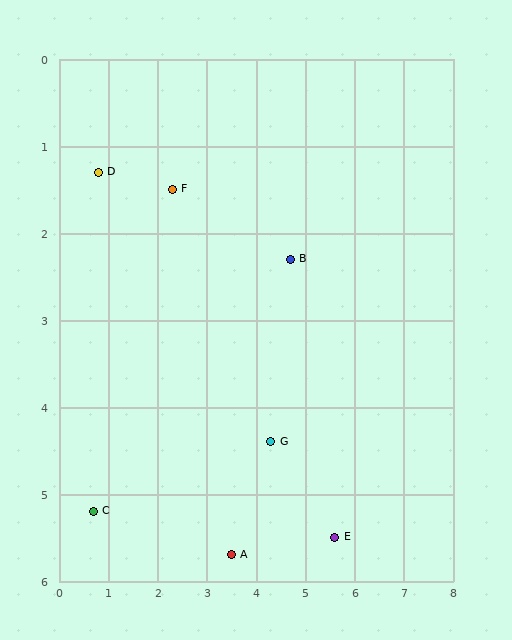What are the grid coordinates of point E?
Point E is at approximately (5.6, 5.5).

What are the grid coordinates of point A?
Point A is at approximately (3.5, 5.7).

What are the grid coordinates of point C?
Point C is at approximately (0.7, 5.2).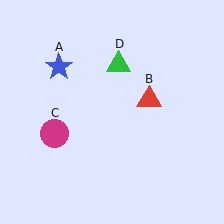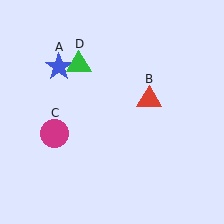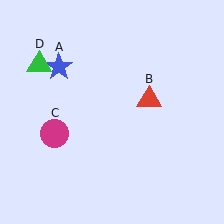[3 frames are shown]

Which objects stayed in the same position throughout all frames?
Blue star (object A) and red triangle (object B) and magenta circle (object C) remained stationary.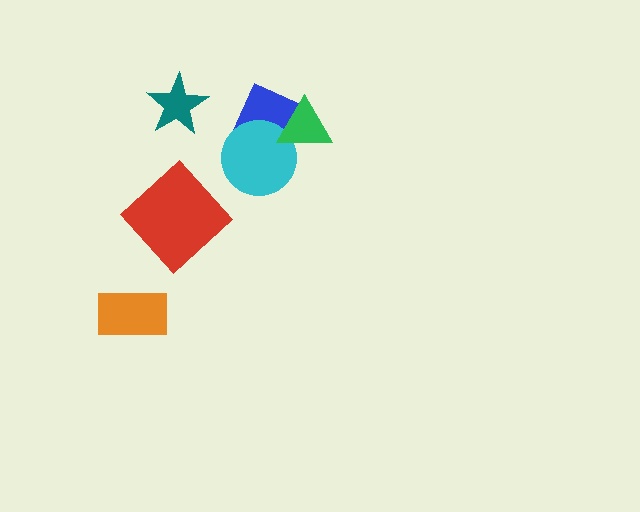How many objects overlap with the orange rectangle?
0 objects overlap with the orange rectangle.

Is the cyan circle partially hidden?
Yes, it is partially covered by another shape.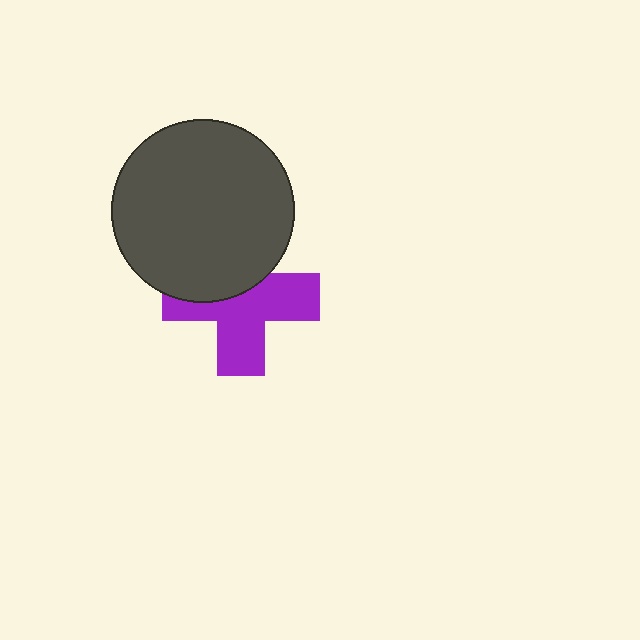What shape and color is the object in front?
The object in front is a dark gray circle.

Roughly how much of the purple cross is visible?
About half of it is visible (roughly 60%).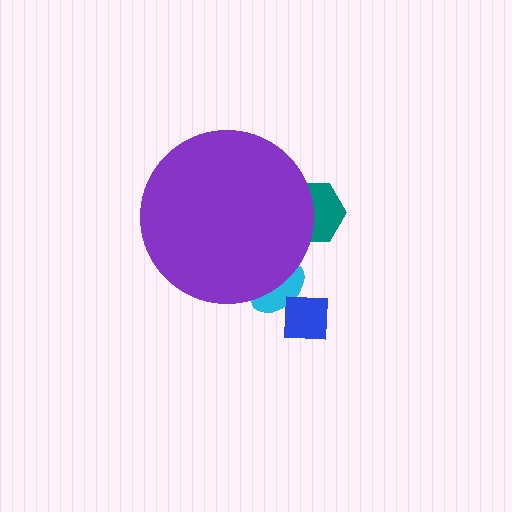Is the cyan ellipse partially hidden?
Yes, the cyan ellipse is partially hidden behind the purple circle.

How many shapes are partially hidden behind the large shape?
2 shapes are partially hidden.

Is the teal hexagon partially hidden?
Yes, the teal hexagon is partially hidden behind the purple circle.